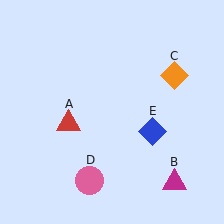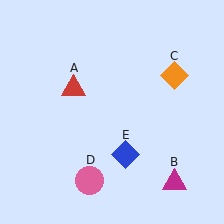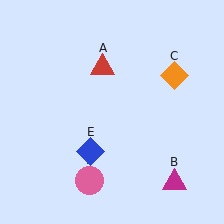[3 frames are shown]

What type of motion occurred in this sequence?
The red triangle (object A), blue diamond (object E) rotated clockwise around the center of the scene.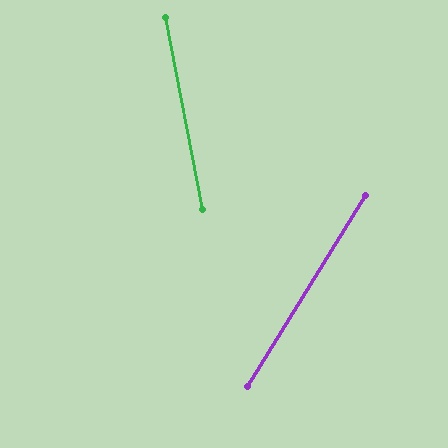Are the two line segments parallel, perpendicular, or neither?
Neither parallel nor perpendicular — they differ by about 42°.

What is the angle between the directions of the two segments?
Approximately 42 degrees.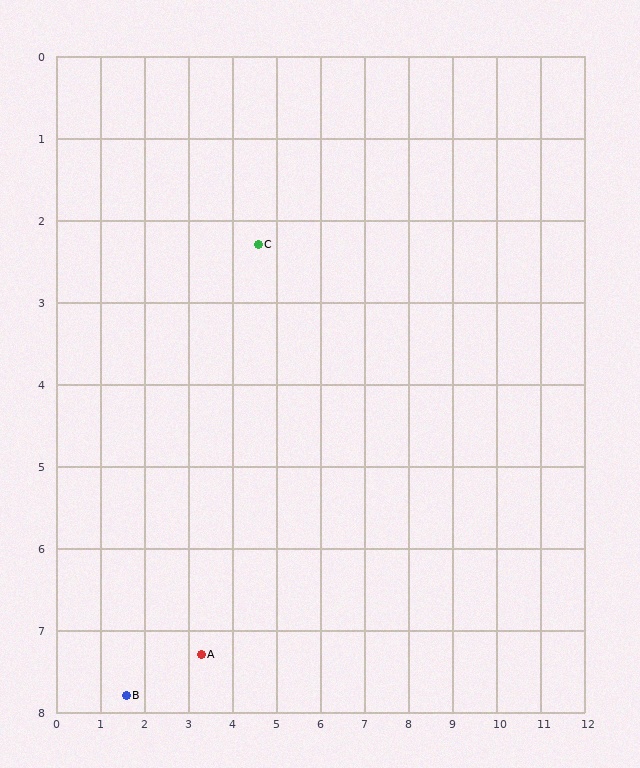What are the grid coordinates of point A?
Point A is at approximately (3.3, 7.3).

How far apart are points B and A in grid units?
Points B and A are about 1.8 grid units apart.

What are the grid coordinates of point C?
Point C is at approximately (4.6, 2.3).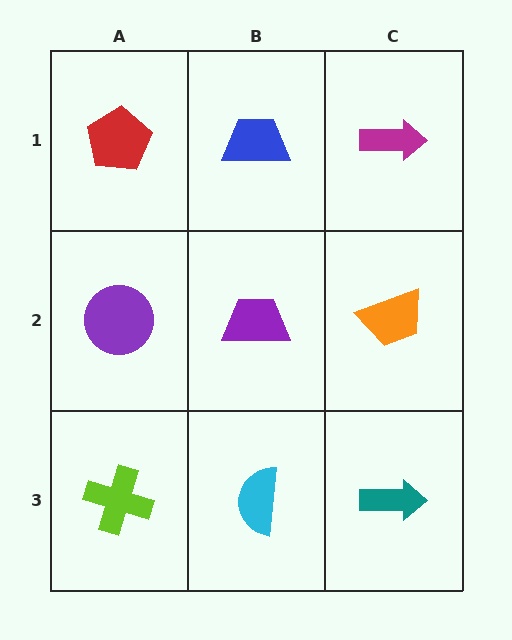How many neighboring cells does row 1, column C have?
2.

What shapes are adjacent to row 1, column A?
A purple circle (row 2, column A), a blue trapezoid (row 1, column B).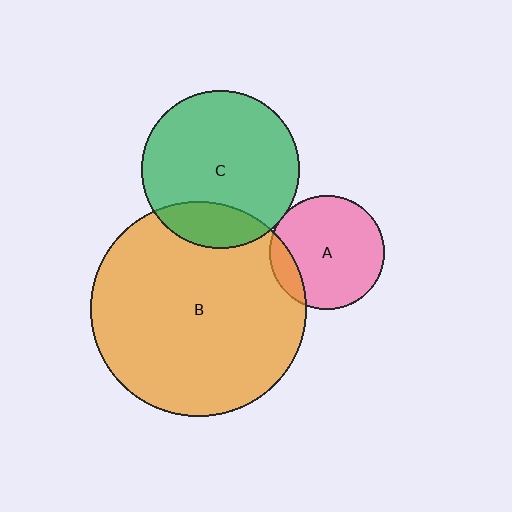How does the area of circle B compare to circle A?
Approximately 3.5 times.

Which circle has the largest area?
Circle B (orange).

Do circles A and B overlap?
Yes.